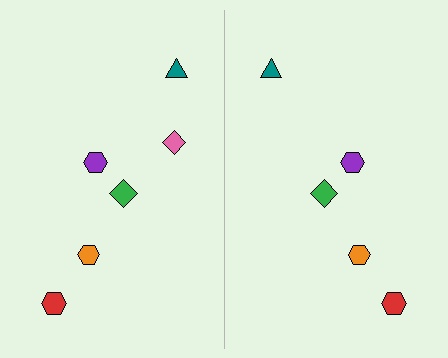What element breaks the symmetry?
A pink diamond is missing from the right side.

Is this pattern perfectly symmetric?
No, the pattern is not perfectly symmetric. A pink diamond is missing from the right side.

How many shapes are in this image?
There are 11 shapes in this image.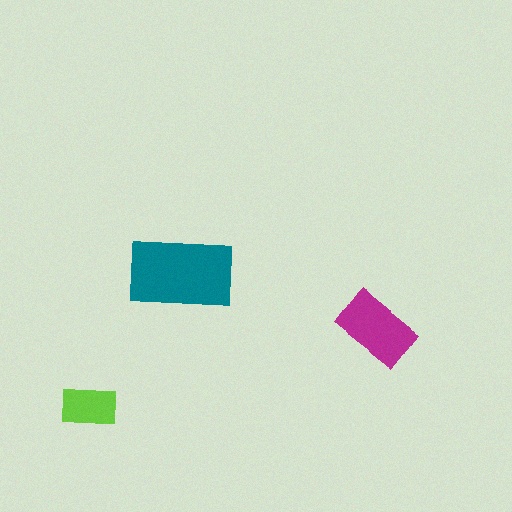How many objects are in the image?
There are 3 objects in the image.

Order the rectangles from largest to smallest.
the teal one, the magenta one, the lime one.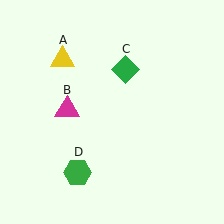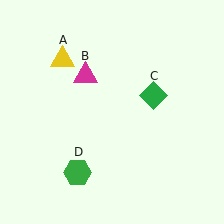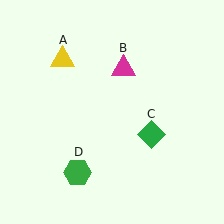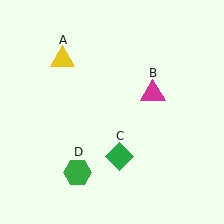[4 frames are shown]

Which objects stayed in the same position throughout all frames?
Yellow triangle (object A) and green hexagon (object D) remained stationary.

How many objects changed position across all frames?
2 objects changed position: magenta triangle (object B), green diamond (object C).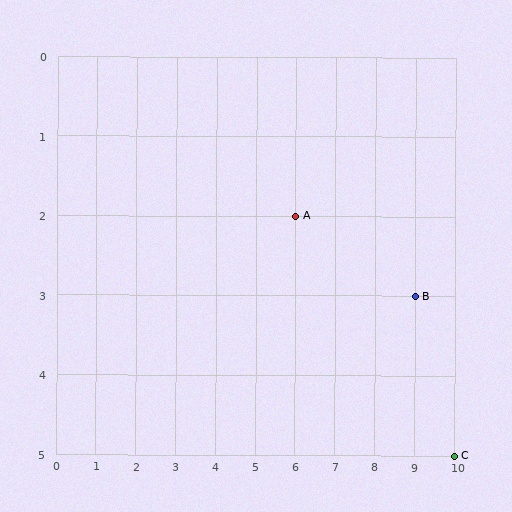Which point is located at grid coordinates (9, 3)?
Point B is at (9, 3).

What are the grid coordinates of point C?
Point C is at grid coordinates (10, 5).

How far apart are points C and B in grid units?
Points C and B are 1 column and 2 rows apart (about 2.2 grid units diagonally).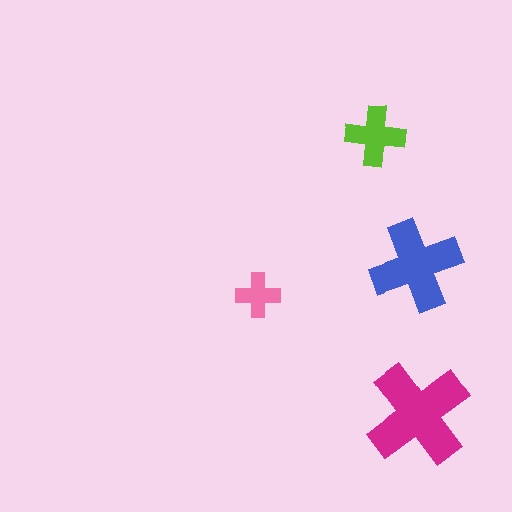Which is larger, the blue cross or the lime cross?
The blue one.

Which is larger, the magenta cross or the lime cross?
The magenta one.